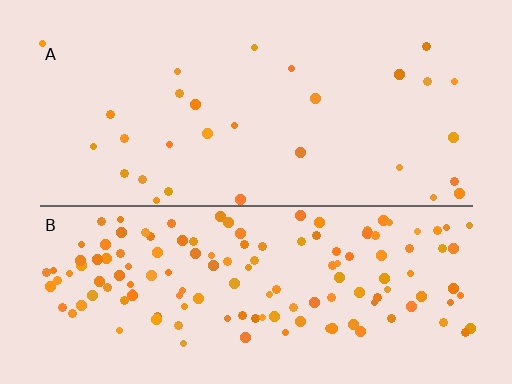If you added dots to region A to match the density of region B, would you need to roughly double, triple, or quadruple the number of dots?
Approximately quadruple.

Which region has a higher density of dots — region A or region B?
B (the bottom).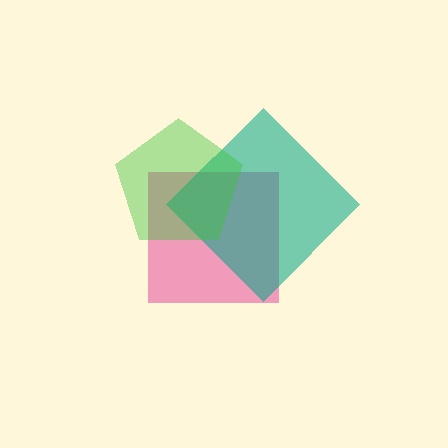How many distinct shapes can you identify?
There are 3 distinct shapes: a pink square, a teal diamond, a green pentagon.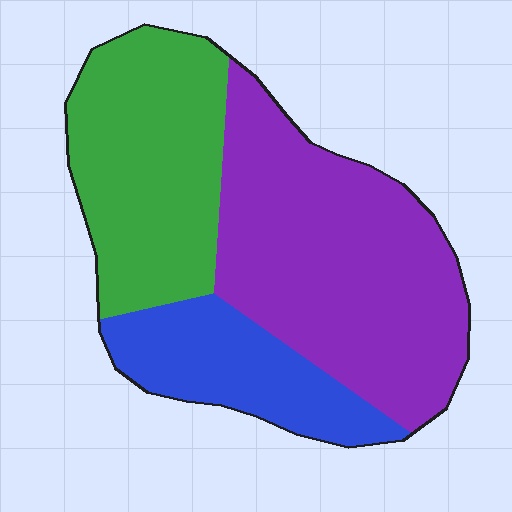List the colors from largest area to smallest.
From largest to smallest: purple, green, blue.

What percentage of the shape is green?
Green covers roughly 35% of the shape.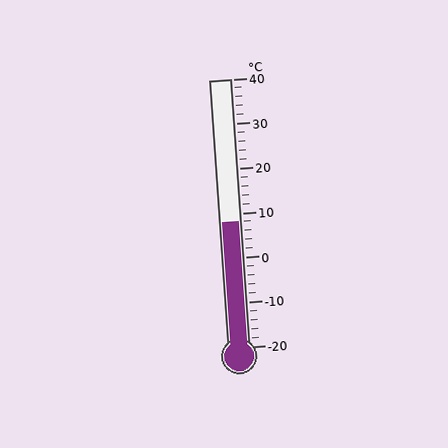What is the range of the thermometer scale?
The thermometer scale ranges from -20°C to 40°C.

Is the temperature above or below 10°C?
The temperature is below 10°C.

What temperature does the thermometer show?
The thermometer shows approximately 8°C.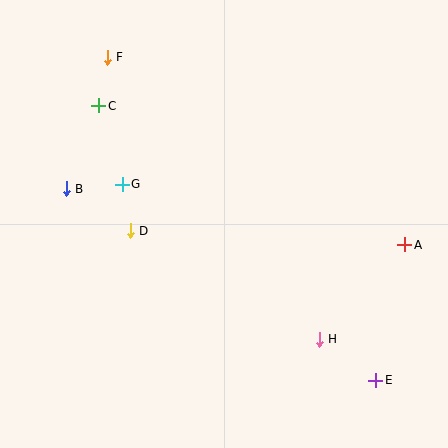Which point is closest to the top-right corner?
Point A is closest to the top-right corner.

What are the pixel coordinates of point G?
Point G is at (122, 184).